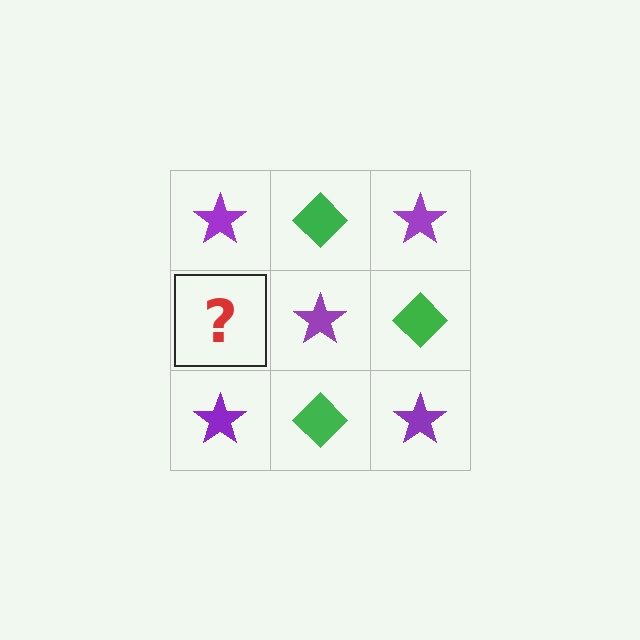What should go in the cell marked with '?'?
The missing cell should contain a green diamond.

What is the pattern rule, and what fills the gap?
The rule is that it alternates purple star and green diamond in a checkerboard pattern. The gap should be filled with a green diamond.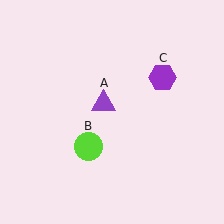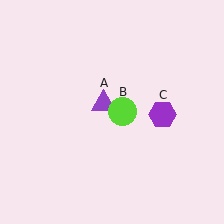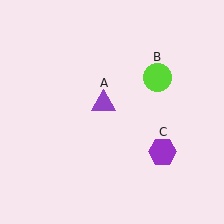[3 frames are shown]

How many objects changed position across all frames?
2 objects changed position: lime circle (object B), purple hexagon (object C).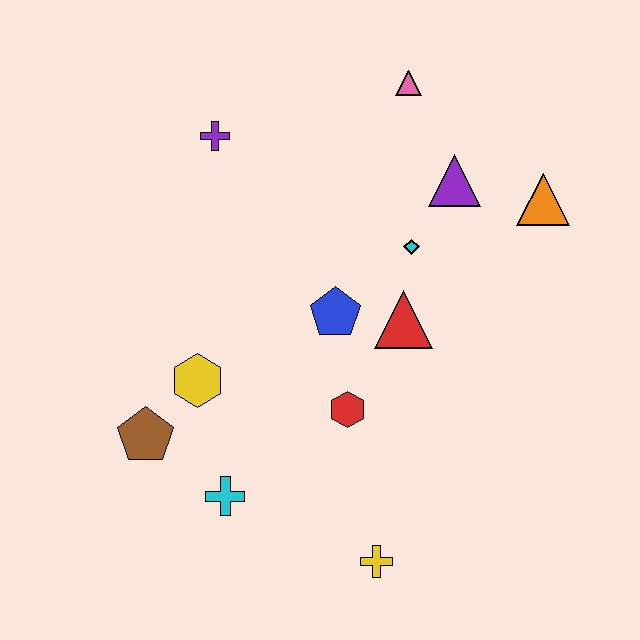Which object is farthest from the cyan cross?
The pink triangle is farthest from the cyan cross.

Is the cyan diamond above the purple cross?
No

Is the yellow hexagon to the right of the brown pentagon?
Yes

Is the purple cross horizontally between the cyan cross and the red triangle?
No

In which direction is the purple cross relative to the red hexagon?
The purple cross is above the red hexagon.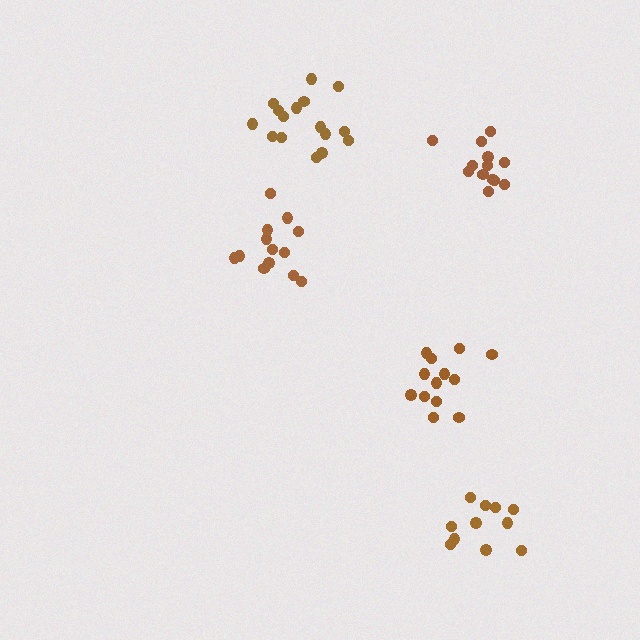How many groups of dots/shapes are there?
There are 5 groups.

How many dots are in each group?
Group 1: 13 dots, Group 2: 11 dots, Group 3: 13 dots, Group 4: 13 dots, Group 5: 16 dots (66 total).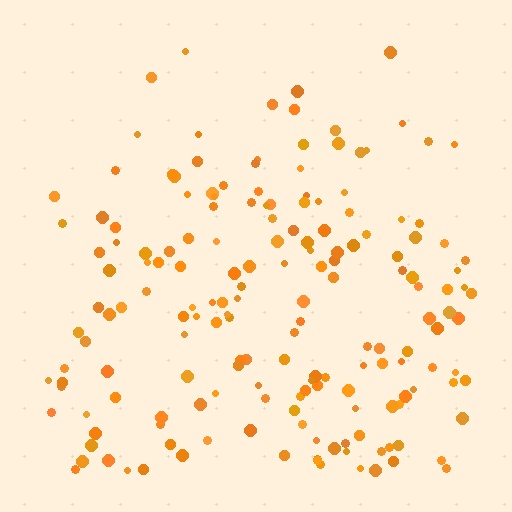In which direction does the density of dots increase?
From top to bottom, with the bottom side densest.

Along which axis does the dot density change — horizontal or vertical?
Vertical.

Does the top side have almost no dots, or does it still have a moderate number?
Still a moderate number, just noticeably fewer than the bottom.